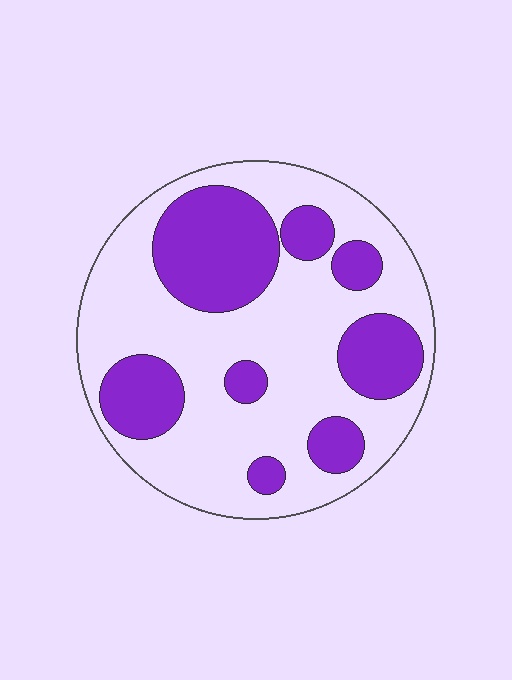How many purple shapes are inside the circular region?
8.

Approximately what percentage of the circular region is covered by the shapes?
Approximately 35%.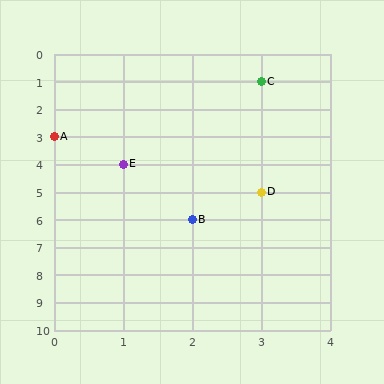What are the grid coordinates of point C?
Point C is at grid coordinates (3, 1).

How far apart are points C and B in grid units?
Points C and B are 1 column and 5 rows apart (about 5.1 grid units diagonally).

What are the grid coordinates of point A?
Point A is at grid coordinates (0, 3).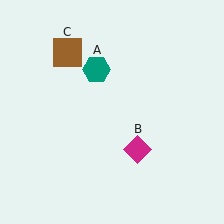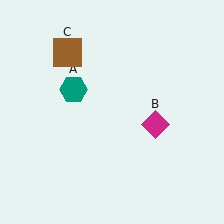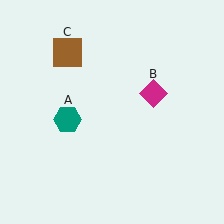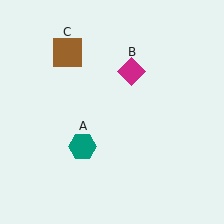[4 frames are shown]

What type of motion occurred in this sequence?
The teal hexagon (object A), magenta diamond (object B) rotated counterclockwise around the center of the scene.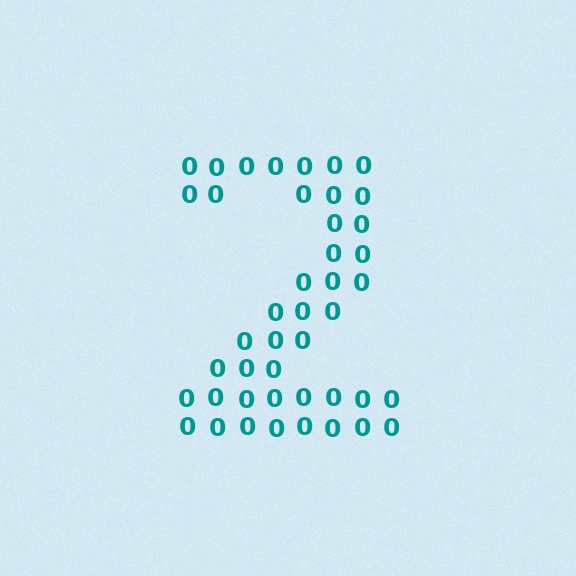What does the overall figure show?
The overall figure shows the digit 2.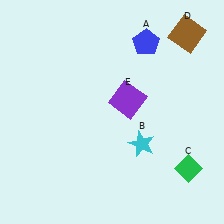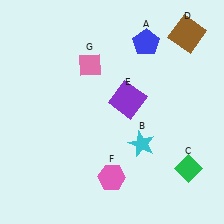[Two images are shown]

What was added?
A pink hexagon (F), a pink diamond (G) were added in Image 2.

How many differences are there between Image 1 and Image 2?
There are 2 differences between the two images.